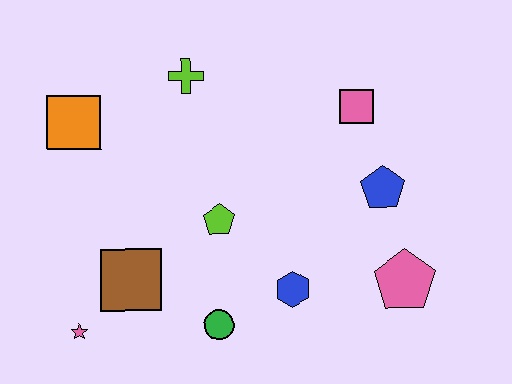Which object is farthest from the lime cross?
The pink pentagon is farthest from the lime cross.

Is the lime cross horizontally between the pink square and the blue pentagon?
No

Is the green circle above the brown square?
No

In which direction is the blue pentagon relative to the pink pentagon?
The blue pentagon is above the pink pentagon.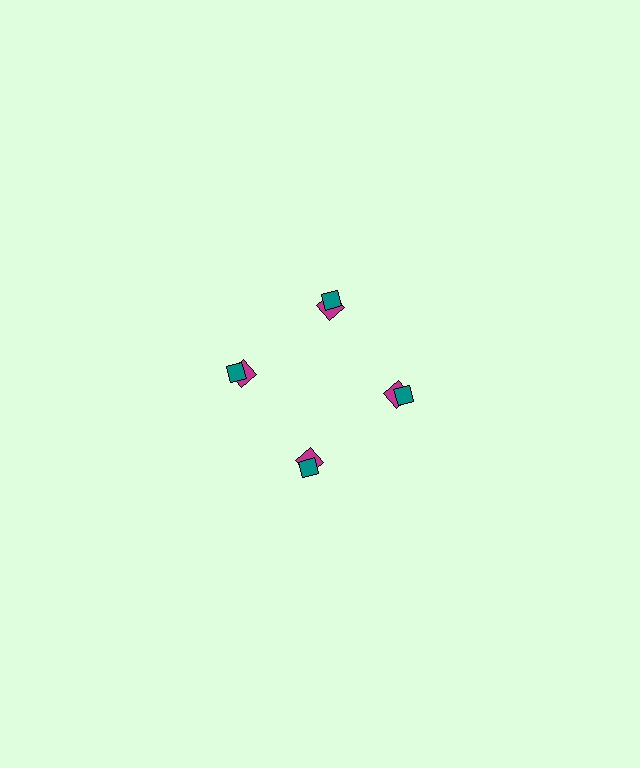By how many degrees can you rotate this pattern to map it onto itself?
The pattern maps onto itself every 90 degrees of rotation.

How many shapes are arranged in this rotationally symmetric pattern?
There are 8 shapes, arranged in 4 groups of 2.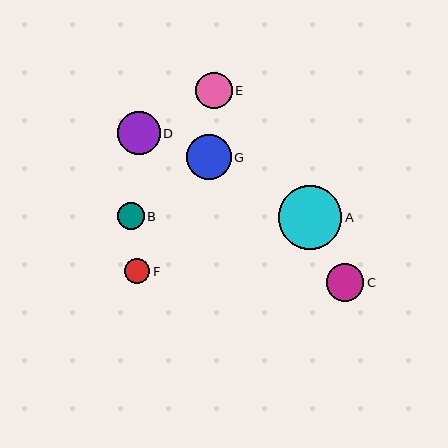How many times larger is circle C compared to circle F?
Circle C is approximately 1.5 times the size of circle F.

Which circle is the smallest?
Circle F is the smallest with a size of approximately 25 pixels.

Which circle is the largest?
Circle A is the largest with a size of approximately 63 pixels.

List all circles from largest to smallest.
From largest to smallest: A, G, D, C, E, B, F.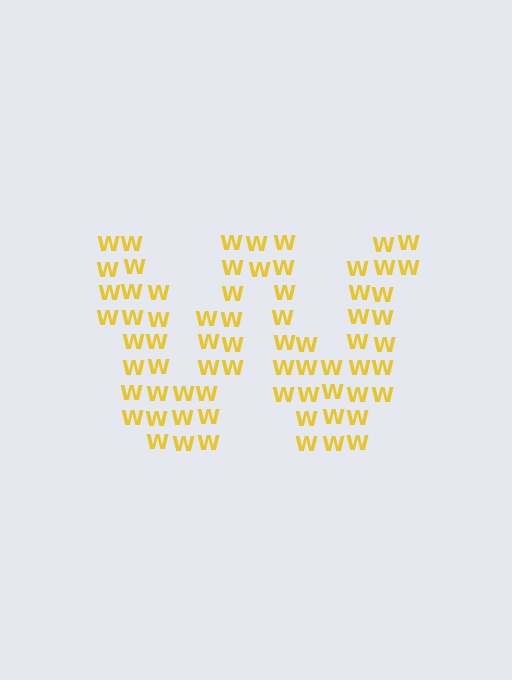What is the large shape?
The large shape is the letter W.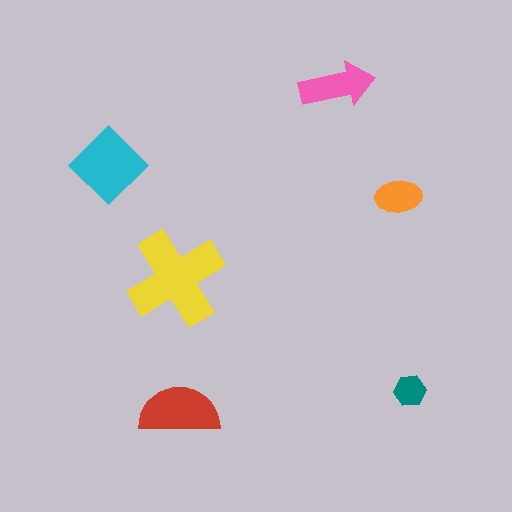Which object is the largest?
The yellow cross.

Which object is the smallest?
The teal hexagon.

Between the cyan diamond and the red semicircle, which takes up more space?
The cyan diamond.